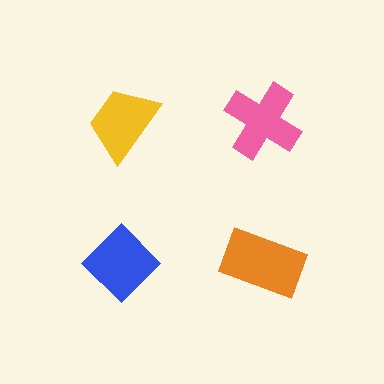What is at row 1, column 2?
A pink cross.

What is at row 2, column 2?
An orange rectangle.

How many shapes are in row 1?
2 shapes.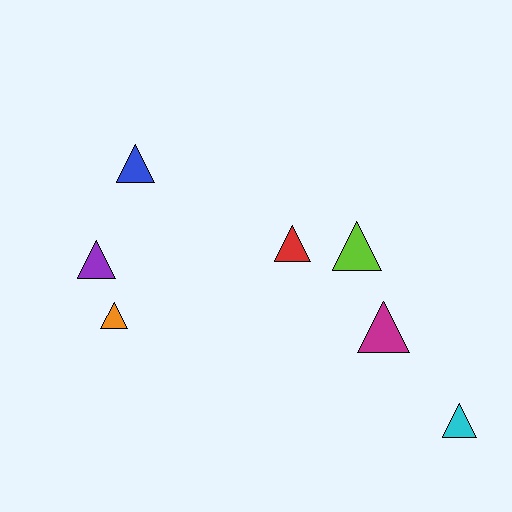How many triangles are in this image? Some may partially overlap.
There are 7 triangles.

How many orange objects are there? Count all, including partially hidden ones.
There is 1 orange object.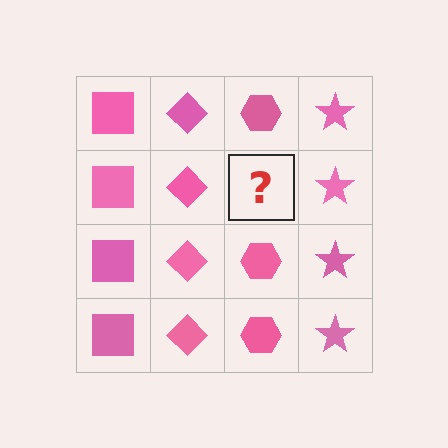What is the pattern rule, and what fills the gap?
The rule is that each column has a consistent shape. The gap should be filled with a pink hexagon.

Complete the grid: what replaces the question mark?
The question mark should be replaced with a pink hexagon.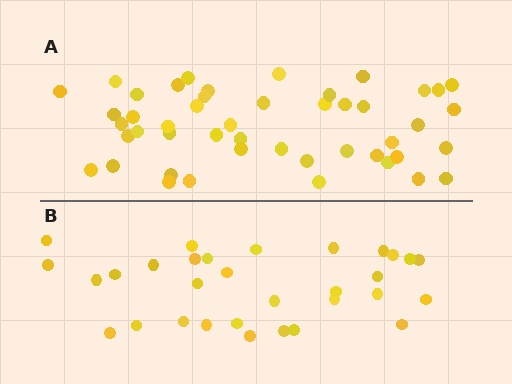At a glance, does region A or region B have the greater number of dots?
Region A (the top region) has more dots.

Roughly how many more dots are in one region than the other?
Region A has approximately 15 more dots than region B.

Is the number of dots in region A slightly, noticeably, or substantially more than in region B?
Region A has substantially more. The ratio is roughly 1.5 to 1.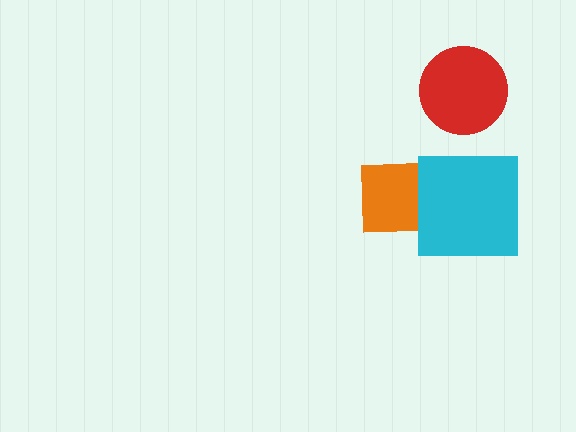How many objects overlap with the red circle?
0 objects overlap with the red circle.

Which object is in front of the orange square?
The cyan square is in front of the orange square.